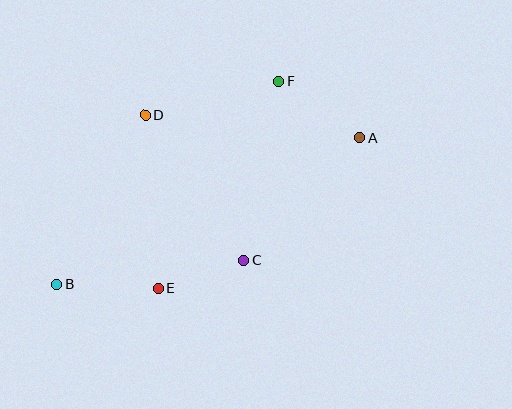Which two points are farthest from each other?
Points A and B are farthest from each other.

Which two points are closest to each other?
Points C and E are closest to each other.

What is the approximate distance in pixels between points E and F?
The distance between E and F is approximately 239 pixels.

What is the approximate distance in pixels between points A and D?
The distance between A and D is approximately 216 pixels.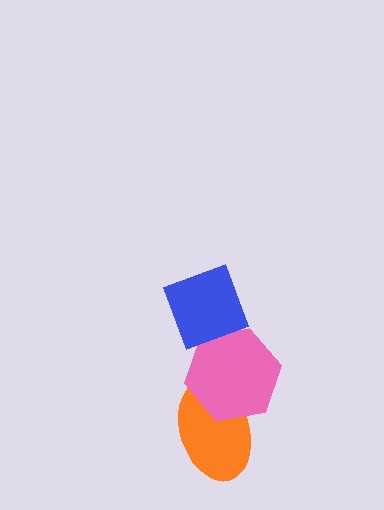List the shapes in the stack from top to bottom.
From top to bottom: the blue diamond, the pink hexagon, the orange ellipse.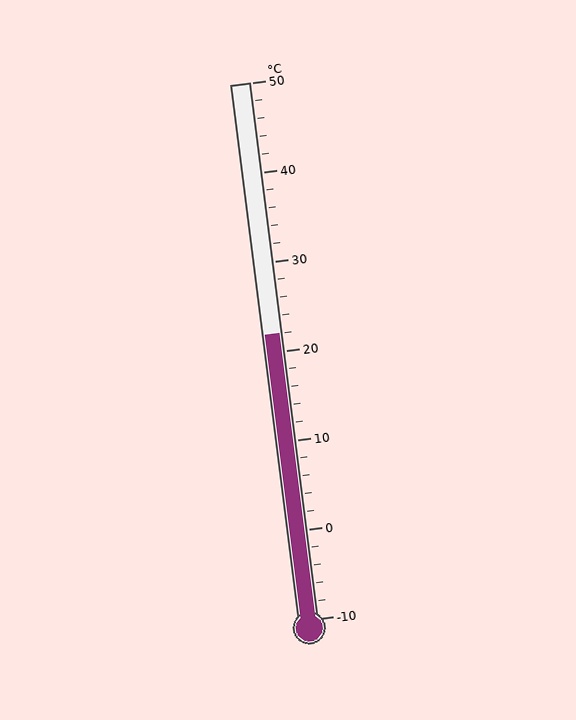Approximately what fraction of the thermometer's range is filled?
The thermometer is filled to approximately 55% of its range.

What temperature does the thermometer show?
The thermometer shows approximately 22°C.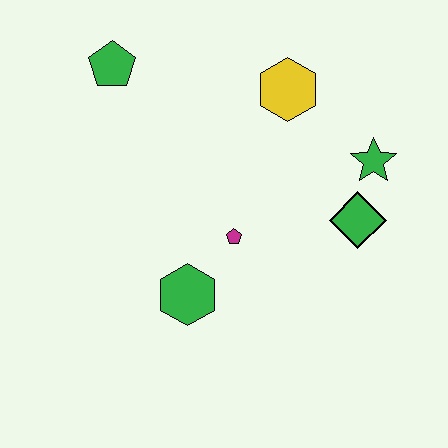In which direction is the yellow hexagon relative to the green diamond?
The yellow hexagon is above the green diamond.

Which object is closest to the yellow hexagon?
The green star is closest to the yellow hexagon.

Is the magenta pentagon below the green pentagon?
Yes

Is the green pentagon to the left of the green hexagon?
Yes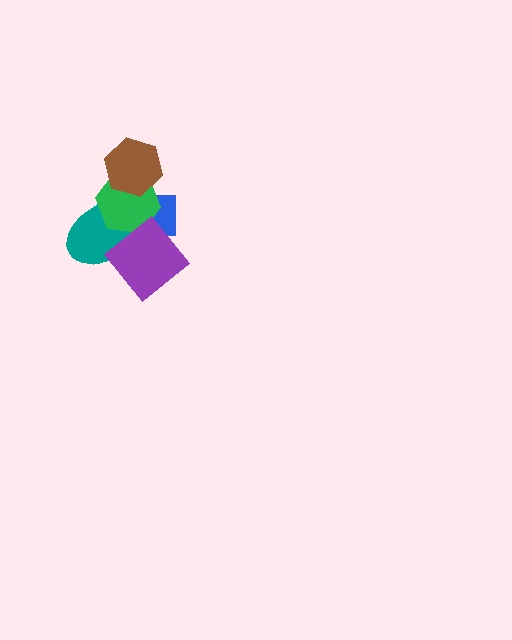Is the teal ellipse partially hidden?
Yes, it is partially covered by another shape.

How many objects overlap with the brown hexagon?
2 objects overlap with the brown hexagon.